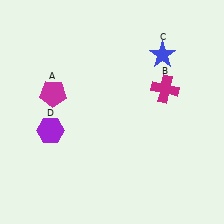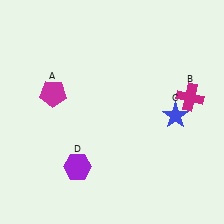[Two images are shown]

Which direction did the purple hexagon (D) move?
The purple hexagon (D) moved down.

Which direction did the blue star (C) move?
The blue star (C) moved down.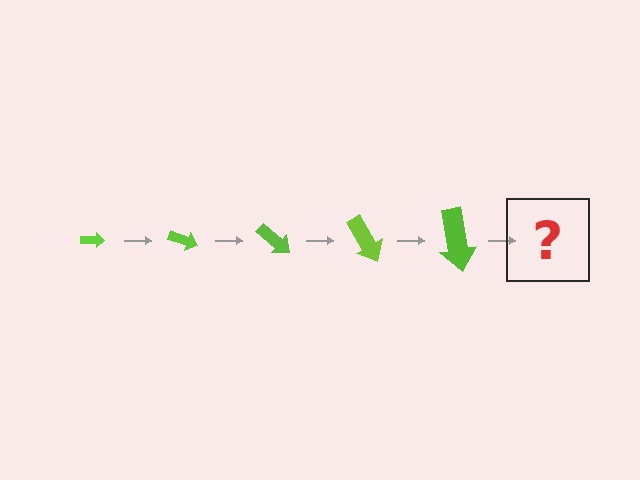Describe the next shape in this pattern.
It should be an arrow, larger than the previous one and rotated 100 degrees from the start.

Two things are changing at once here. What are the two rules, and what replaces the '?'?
The two rules are that the arrow grows larger each step and it rotates 20 degrees each step. The '?' should be an arrow, larger than the previous one and rotated 100 degrees from the start.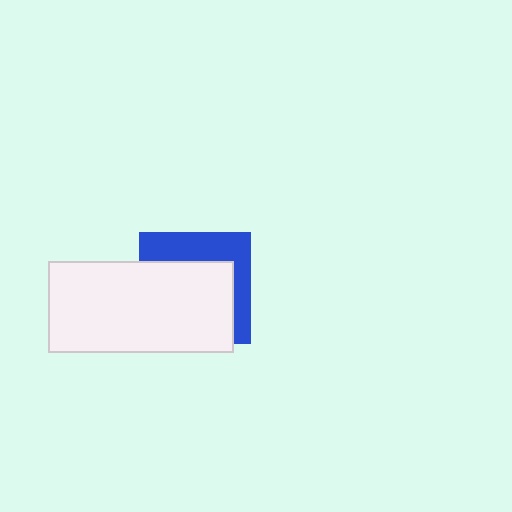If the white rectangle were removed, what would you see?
You would see the complete blue square.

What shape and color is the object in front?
The object in front is a white rectangle.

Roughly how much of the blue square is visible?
A small part of it is visible (roughly 39%).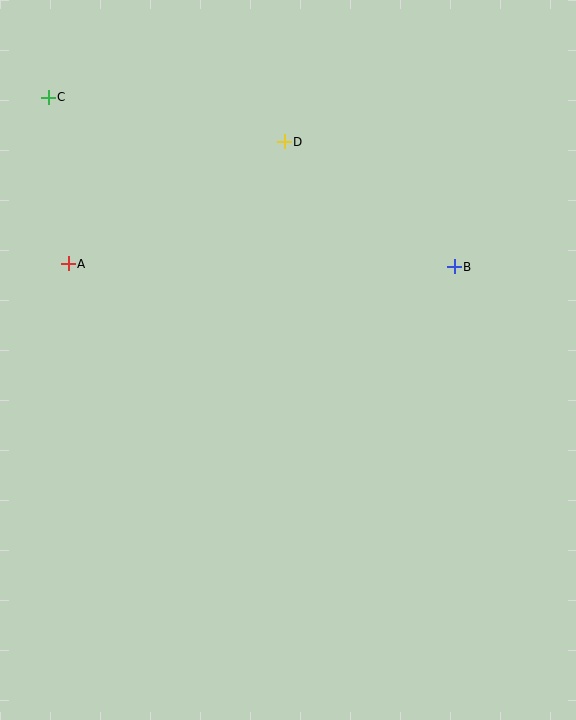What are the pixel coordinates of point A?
Point A is at (68, 264).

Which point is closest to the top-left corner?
Point C is closest to the top-left corner.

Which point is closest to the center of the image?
Point B at (454, 267) is closest to the center.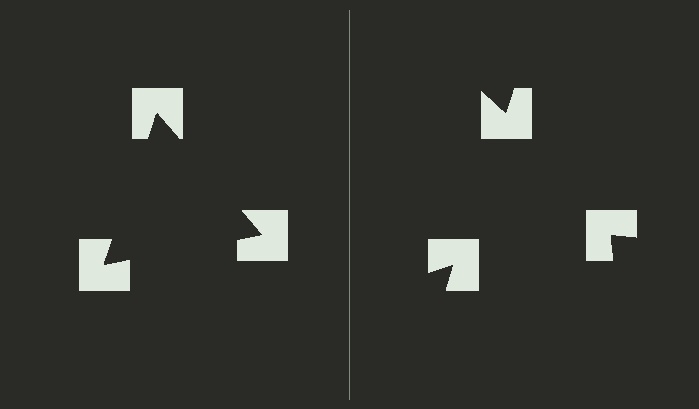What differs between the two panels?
The notched squares are positioned identically on both sides; only the wedge orientations differ. On the left they align to a triangle; on the right they are misaligned.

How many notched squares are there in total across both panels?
6 — 3 on each side.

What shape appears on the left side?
An illusory triangle.